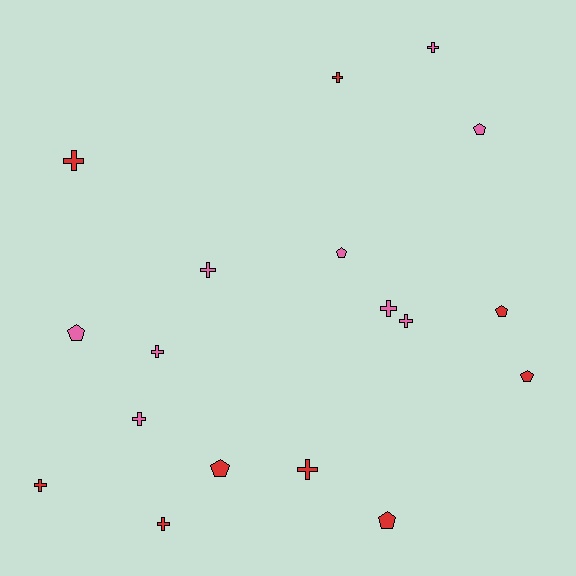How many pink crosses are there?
There are 6 pink crosses.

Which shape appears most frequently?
Cross, with 11 objects.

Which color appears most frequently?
Red, with 9 objects.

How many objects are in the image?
There are 18 objects.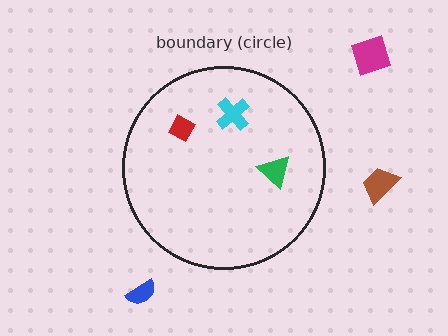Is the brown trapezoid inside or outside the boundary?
Outside.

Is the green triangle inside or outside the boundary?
Inside.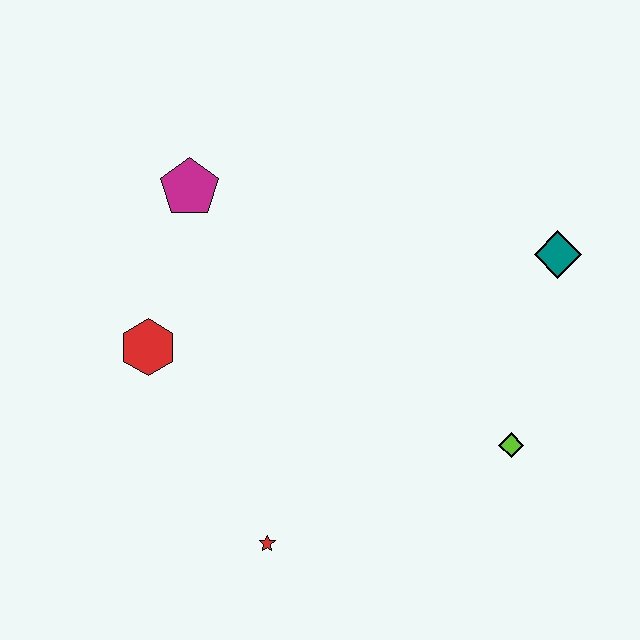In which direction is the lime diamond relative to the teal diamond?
The lime diamond is below the teal diamond.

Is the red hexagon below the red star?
No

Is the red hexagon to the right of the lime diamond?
No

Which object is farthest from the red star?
The teal diamond is farthest from the red star.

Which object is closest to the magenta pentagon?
The red hexagon is closest to the magenta pentagon.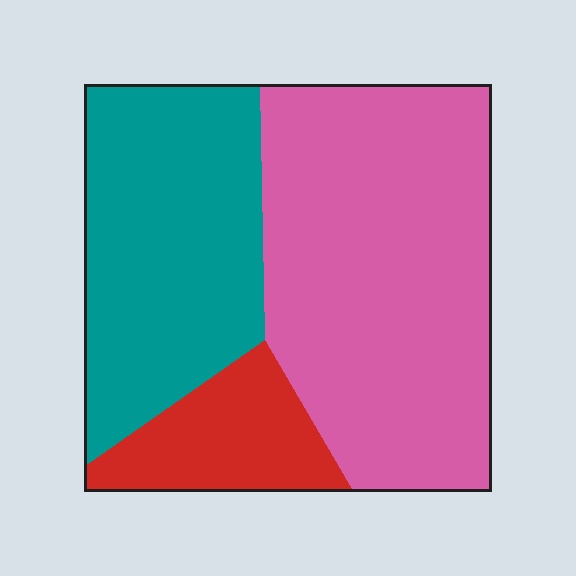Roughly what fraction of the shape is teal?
Teal covers around 35% of the shape.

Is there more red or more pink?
Pink.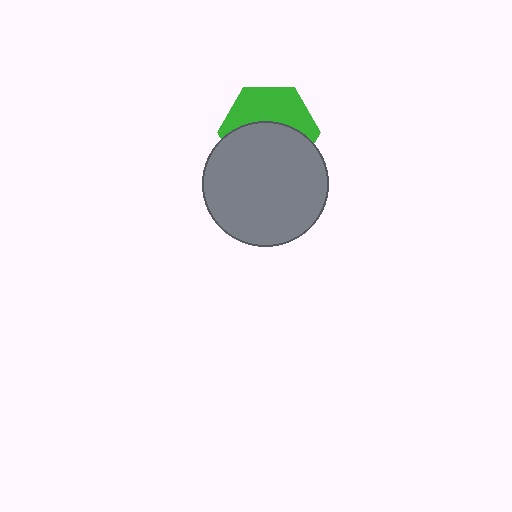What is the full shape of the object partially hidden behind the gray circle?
The partially hidden object is a green hexagon.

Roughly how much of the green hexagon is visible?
A small part of it is visible (roughly 44%).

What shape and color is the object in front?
The object in front is a gray circle.